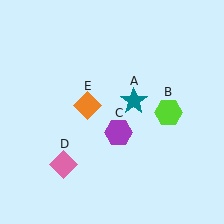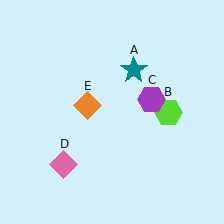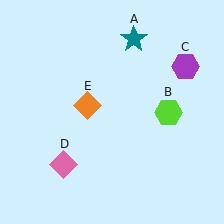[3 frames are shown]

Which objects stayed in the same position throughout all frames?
Lime hexagon (object B) and pink diamond (object D) and orange diamond (object E) remained stationary.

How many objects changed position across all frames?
2 objects changed position: teal star (object A), purple hexagon (object C).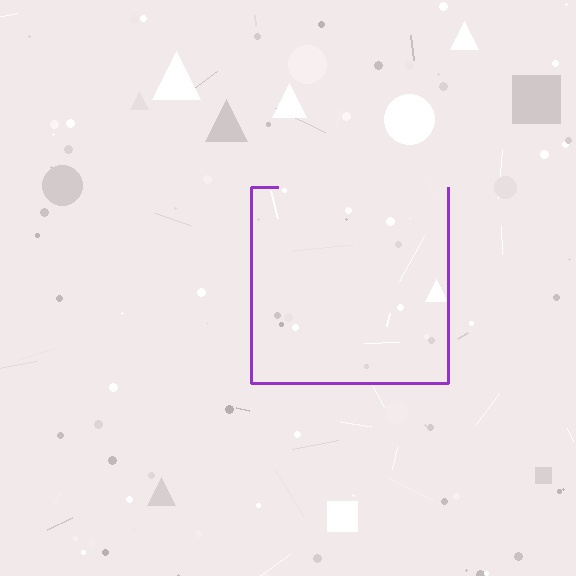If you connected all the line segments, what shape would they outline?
They would outline a square.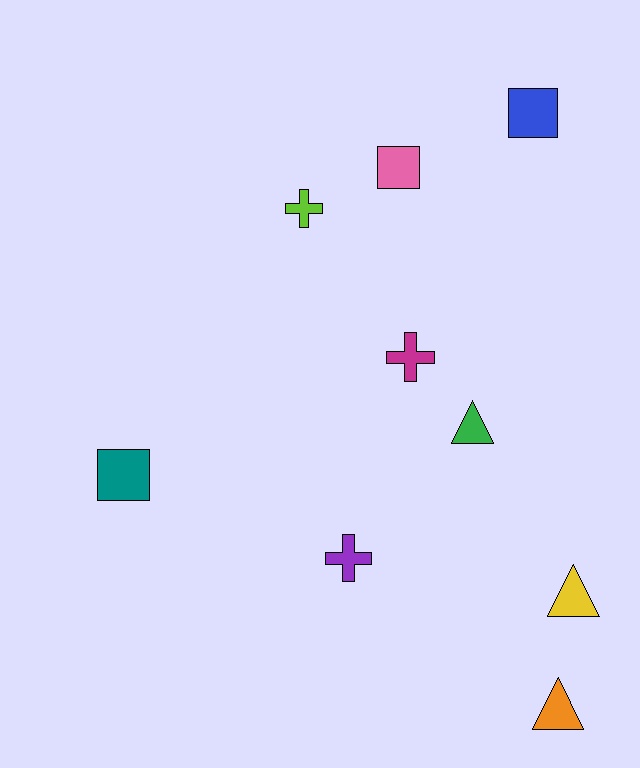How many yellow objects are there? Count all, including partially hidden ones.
There is 1 yellow object.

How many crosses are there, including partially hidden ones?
There are 3 crosses.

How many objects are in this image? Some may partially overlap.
There are 9 objects.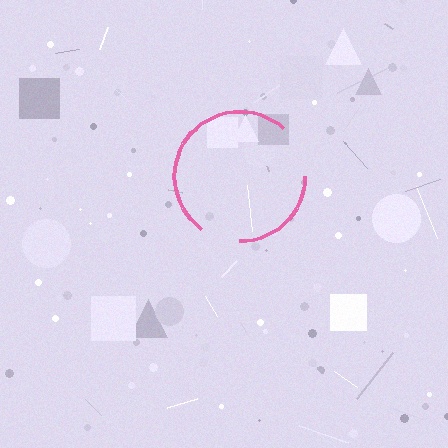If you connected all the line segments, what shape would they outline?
They would outline a circle.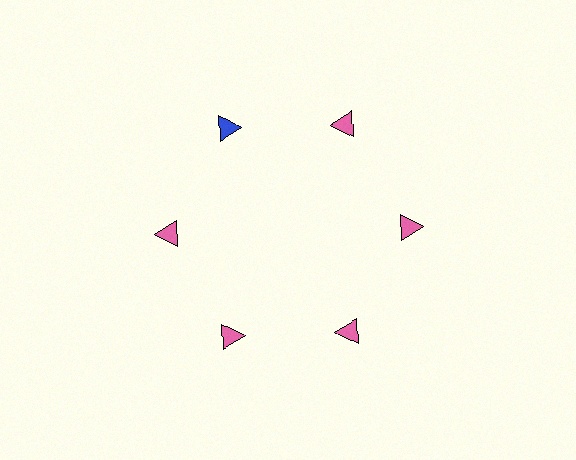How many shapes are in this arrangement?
There are 6 shapes arranged in a ring pattern.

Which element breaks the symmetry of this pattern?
The blue triangle at roughly the 11 o'clock position breaks the symmetry. All other shapes are pink triangles.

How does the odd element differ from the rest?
It has a different color: blue instead of pink.